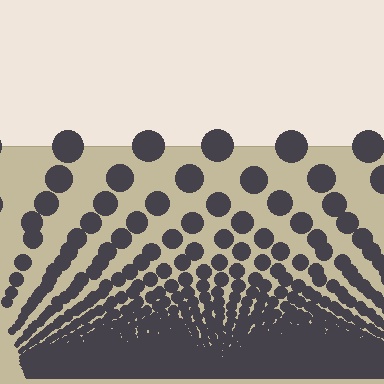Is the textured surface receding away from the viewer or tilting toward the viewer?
The surface appears to tilt toward the viewer. Texture elements get larger and sparser toward the top.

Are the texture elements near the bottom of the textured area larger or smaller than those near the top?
Smaller. The gradient is inverted — elements near the bottom are smaller and denser.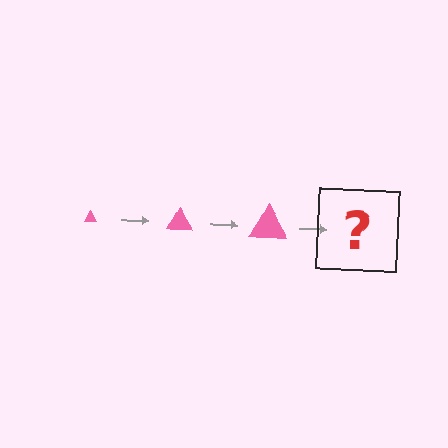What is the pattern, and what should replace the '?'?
The pattern is that the triangle gets progressively larger each step. The '?' should be a pink triangle, larger than the previous one.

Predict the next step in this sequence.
The next step is a pink triangle, larger than the previous one.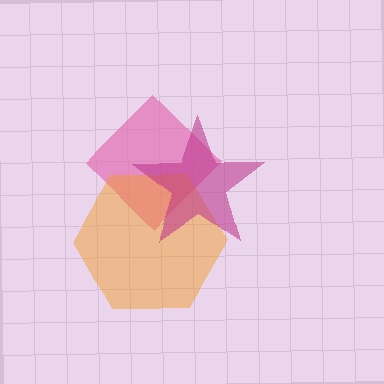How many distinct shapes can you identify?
There are 3 distinct shapes: a pink diamond, an orange hexagon, a magenta star.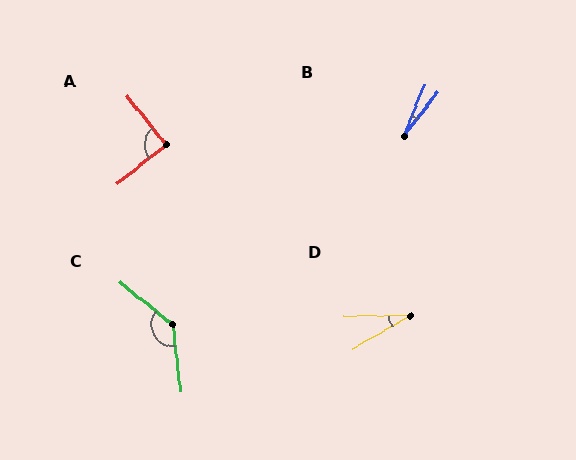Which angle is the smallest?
B, at approximately 16 degrees.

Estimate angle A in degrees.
Approximately 91 degrees.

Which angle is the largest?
C, at approximately 136 degrees.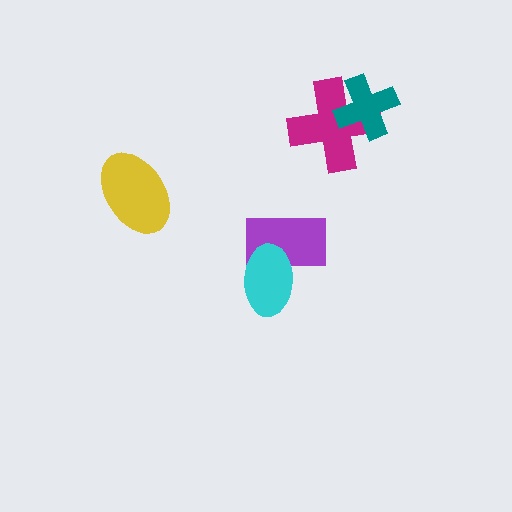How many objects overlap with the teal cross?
1 object overlaps with the teal cross.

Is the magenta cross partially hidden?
Yes, it is partially covered by another shape.